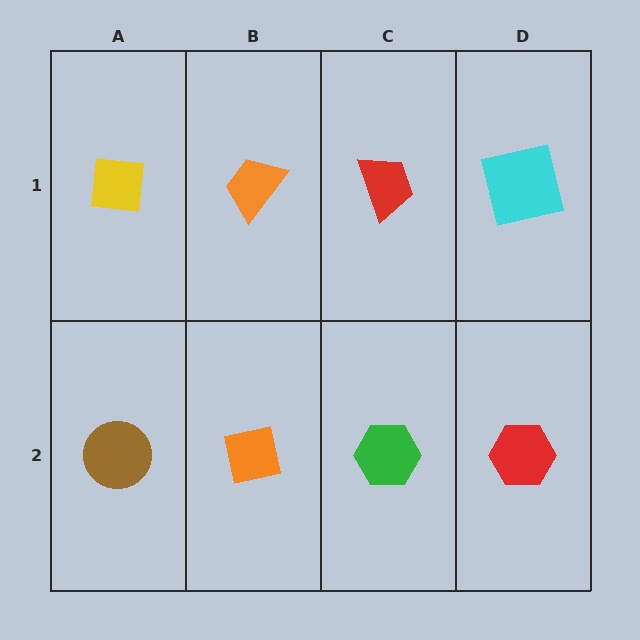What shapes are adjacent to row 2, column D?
A cyan square (row 1, column D), a green hexagon (row 2, column C).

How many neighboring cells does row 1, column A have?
2.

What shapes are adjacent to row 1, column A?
A brown circle (row 2, column A), an orange trapezoid (row 1, column B).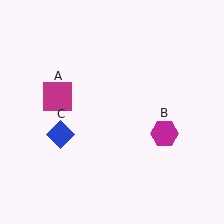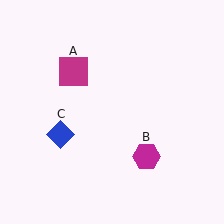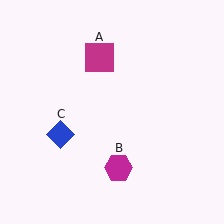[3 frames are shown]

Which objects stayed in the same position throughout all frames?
Blue diamond (object C) remained stationary.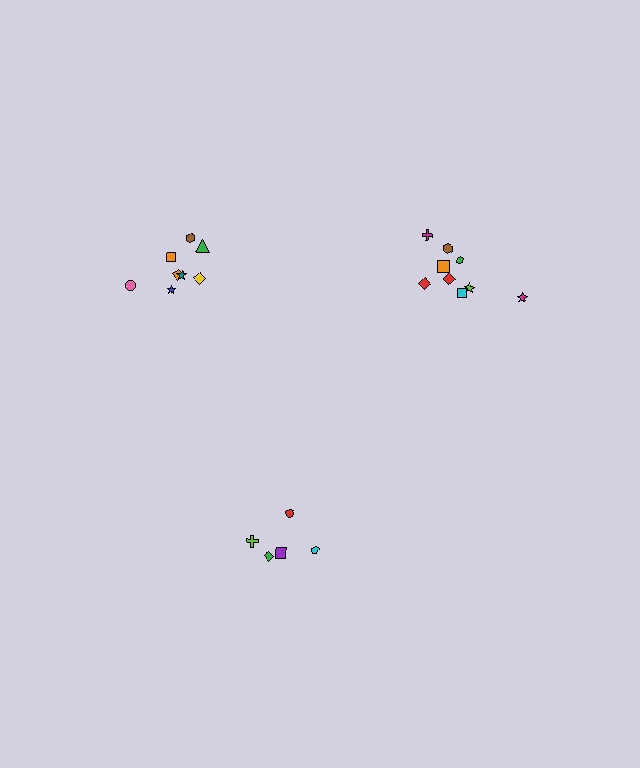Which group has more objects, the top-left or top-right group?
The top-right group.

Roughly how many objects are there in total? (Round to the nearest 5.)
Roughly 25 objects in total.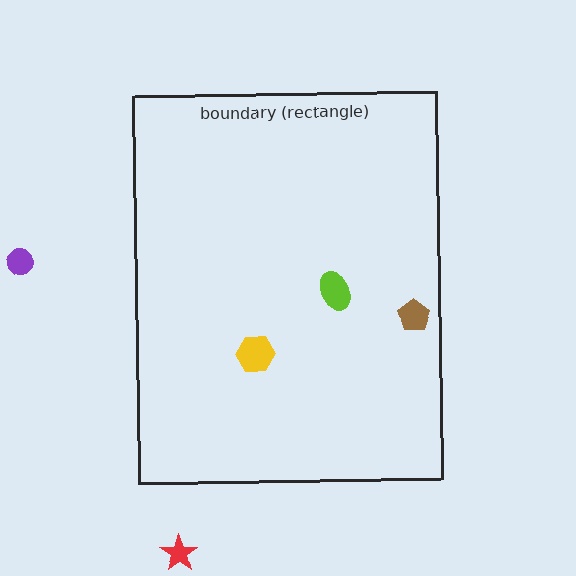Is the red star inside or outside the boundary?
Outside.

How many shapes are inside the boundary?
3 inside, 2 outside.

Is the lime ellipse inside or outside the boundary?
Inside.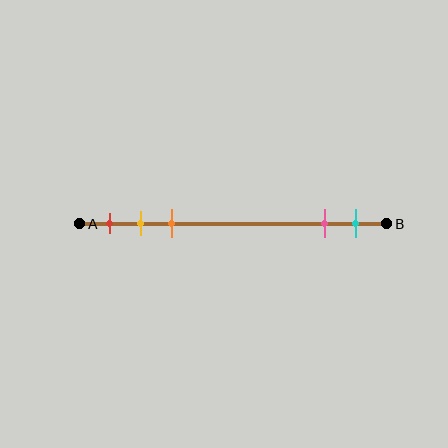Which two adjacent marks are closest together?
The yellow and orange marks are the closest adjacent pair.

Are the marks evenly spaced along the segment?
No, the marks are not evenly spaced.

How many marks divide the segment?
There are 5 marks dividing the segment.